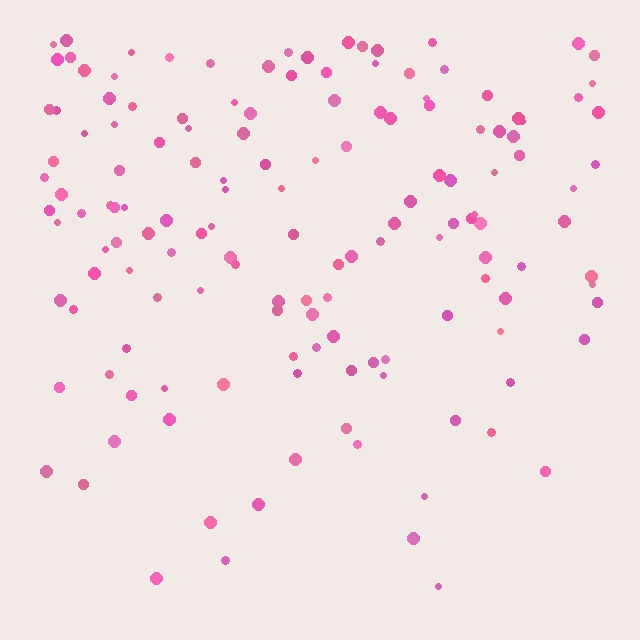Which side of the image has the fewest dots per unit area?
The bottom.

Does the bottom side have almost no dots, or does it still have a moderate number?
Still a moderate number, just noticeably fewer than the top.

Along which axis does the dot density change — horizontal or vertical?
Vertical.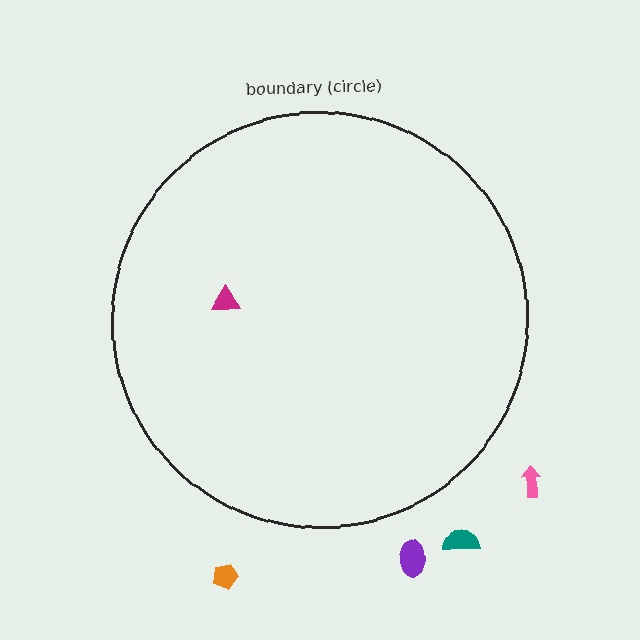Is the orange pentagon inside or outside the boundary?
Outside.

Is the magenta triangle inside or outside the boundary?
Inside.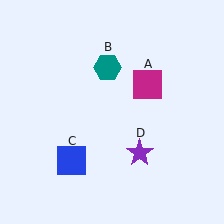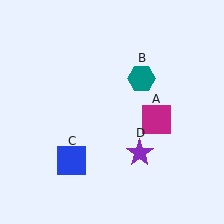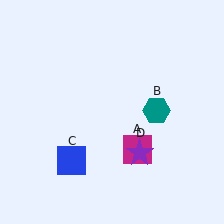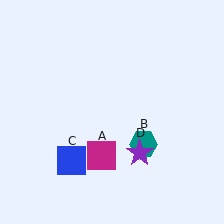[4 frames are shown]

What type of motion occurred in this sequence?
The magenta square (object A), teal hexagon (object B) rotated clockwise around the center of the scene.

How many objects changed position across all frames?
2 objects changed position: magenta square (object A), teal hexagon (object B).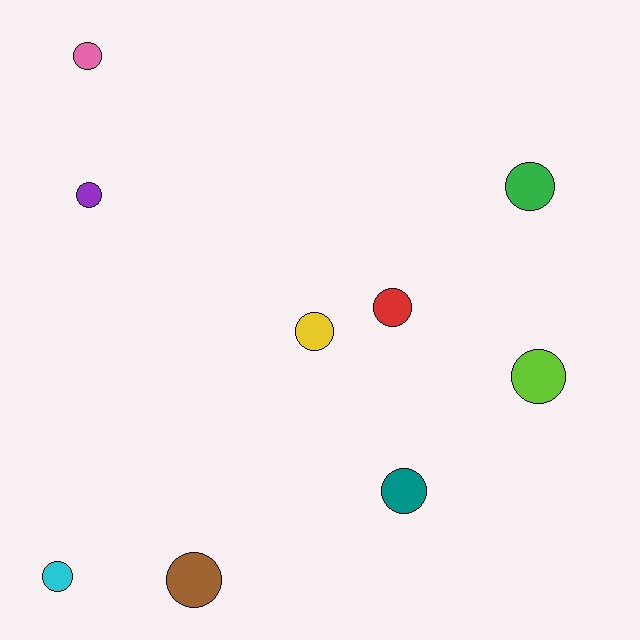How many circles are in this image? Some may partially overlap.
There are 9 circles.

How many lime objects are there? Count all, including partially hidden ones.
There is 1 lime object.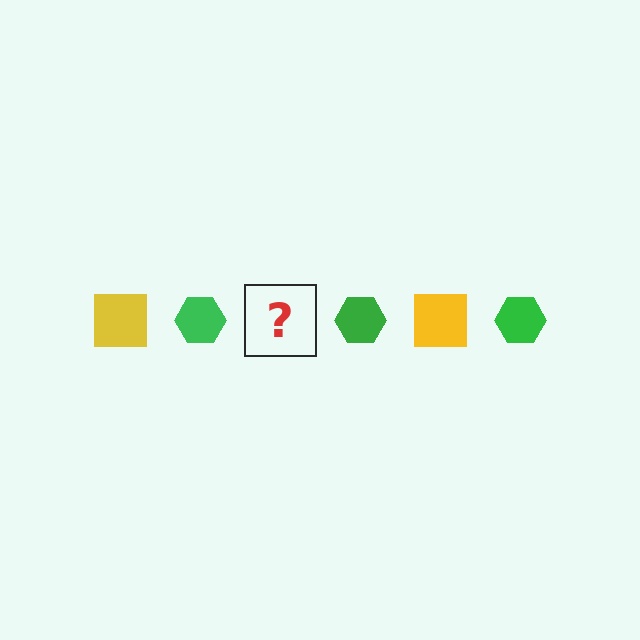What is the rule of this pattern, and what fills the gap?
The rule is that the pattern alternates between yellow square and green hexagon. The gap should be filled with a yellow square.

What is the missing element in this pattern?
The missing element is a yellow square.